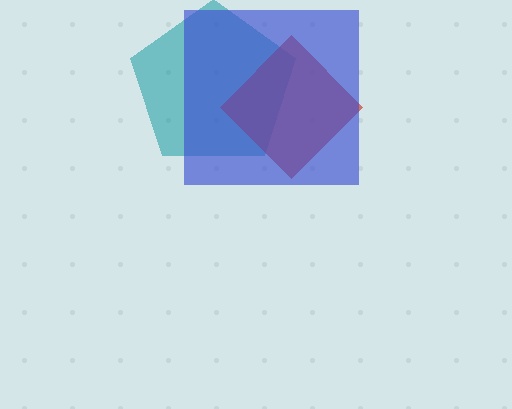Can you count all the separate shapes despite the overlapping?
Yes, there are 3 separate shapes.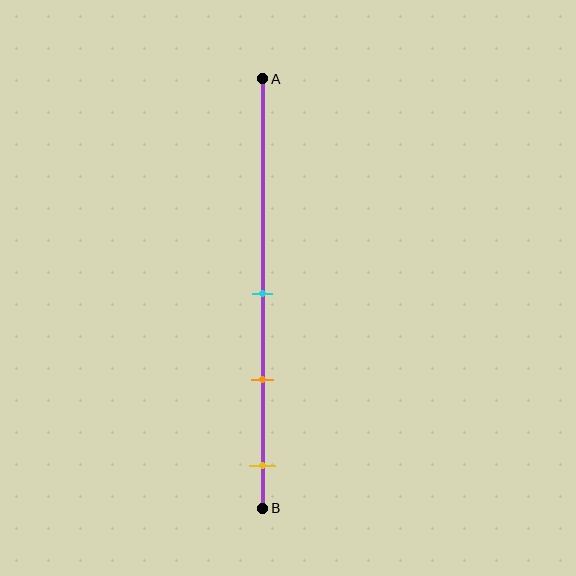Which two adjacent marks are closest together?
The cyan and orange marks are the closest adjacent pair.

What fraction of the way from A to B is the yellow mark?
The yellow mark is approximately 90% (0.9) of the way from A to B.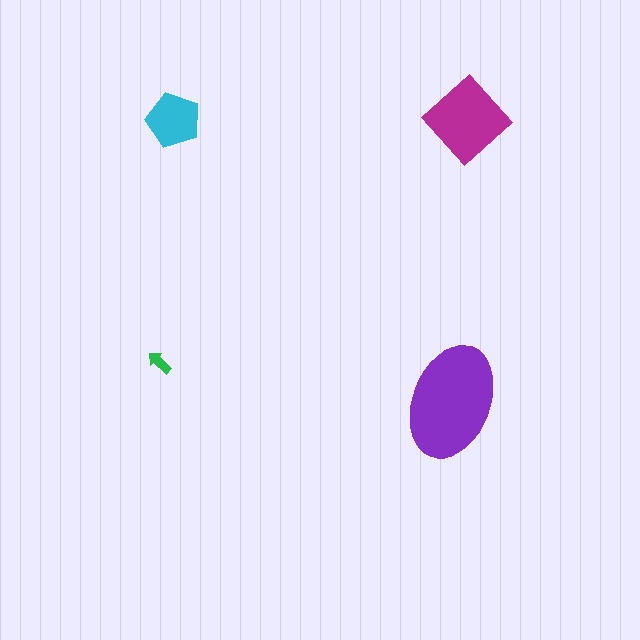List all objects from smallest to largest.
The green arrow, the cyan pentagon, the magenta diamond, the purple ellipse.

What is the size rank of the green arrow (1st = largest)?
4th.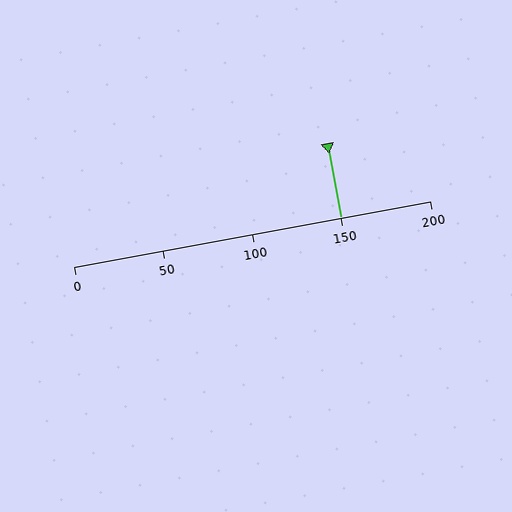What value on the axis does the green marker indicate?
The marker indicates approximately 150.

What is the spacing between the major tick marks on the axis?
The major ticks are spaced 50 apart.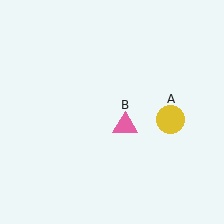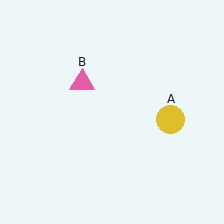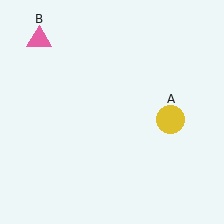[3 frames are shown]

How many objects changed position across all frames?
1 object changed position: pink triangle (object B).